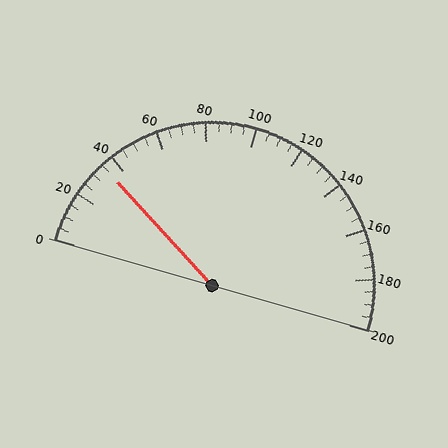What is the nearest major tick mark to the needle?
The nearest major tick mark is 40.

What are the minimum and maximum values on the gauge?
The gauge ranges from 0 to 200.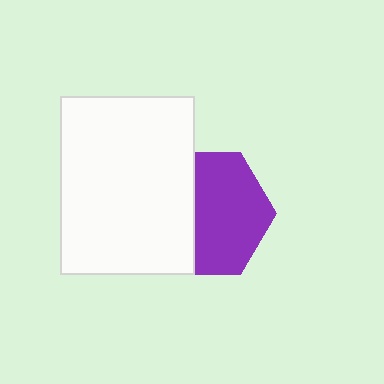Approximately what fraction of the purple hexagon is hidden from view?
Roughly 41% of the purple hexagon is hidden behind the white rectangle.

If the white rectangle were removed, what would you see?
You would see the complete purple hexagon.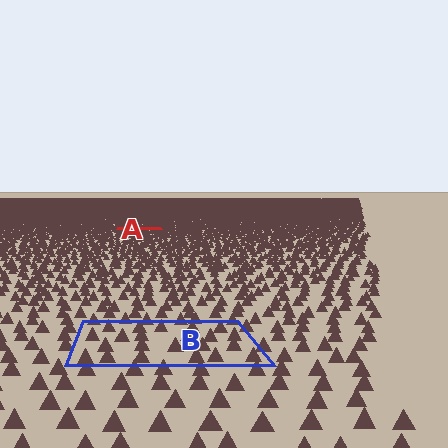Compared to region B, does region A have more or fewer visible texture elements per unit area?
Region A has more texture elements per unit area — they are packed more densely because it is farther away.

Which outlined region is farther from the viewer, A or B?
Region A is farther from the viewer — the texture elements inside it appear smaller and more densely packed.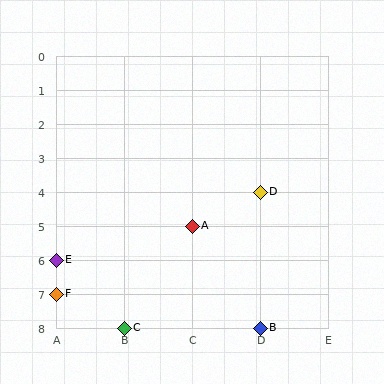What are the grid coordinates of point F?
Point F is at grid coordinates (A, 7).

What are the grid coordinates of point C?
Point C is at grid coordinates (B, 8).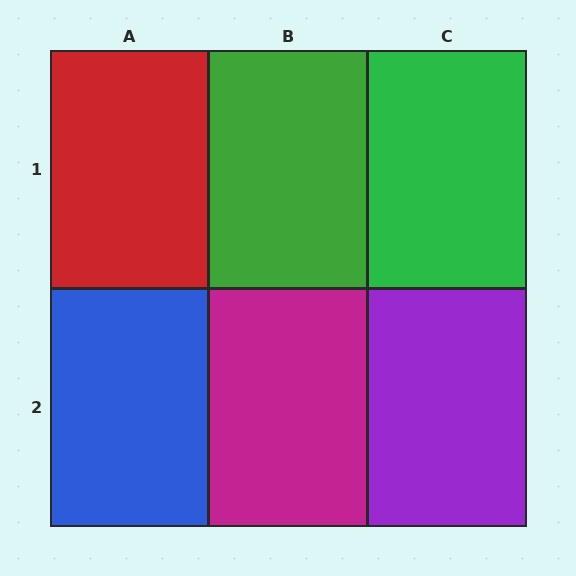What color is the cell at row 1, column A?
Red.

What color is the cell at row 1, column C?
Green.